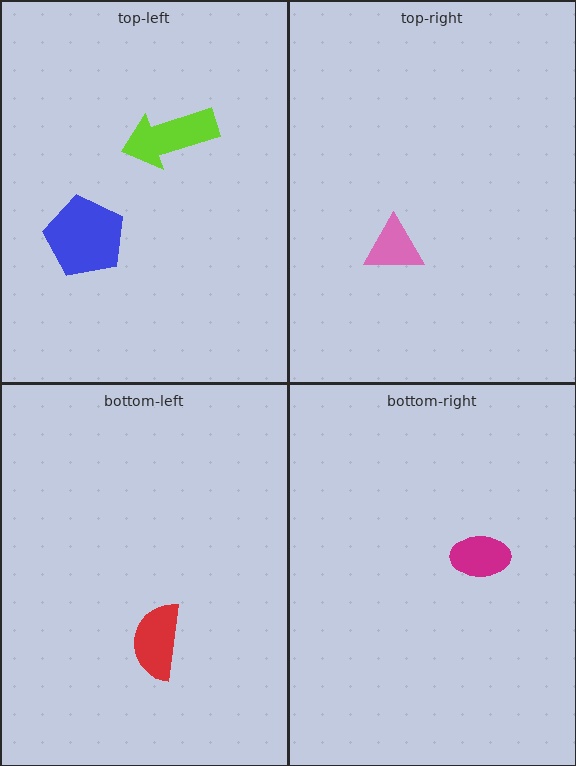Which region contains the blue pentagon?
The top-left region.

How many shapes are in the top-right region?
1.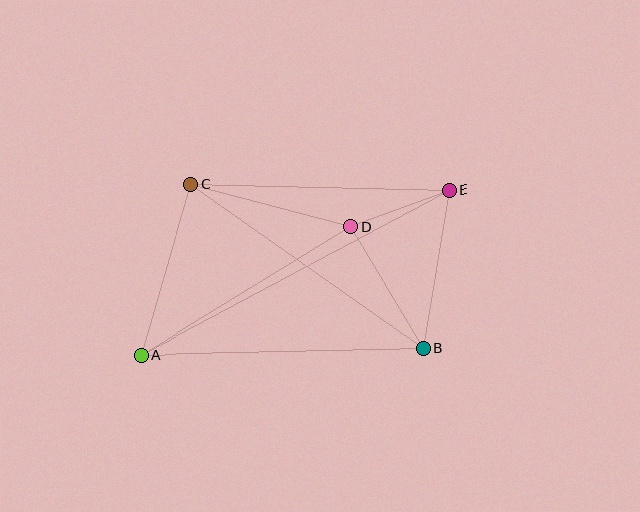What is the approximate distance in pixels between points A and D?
The distance between A and D is approximately 245 pixels.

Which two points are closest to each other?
Points D and E are closest to each other.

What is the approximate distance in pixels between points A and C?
The distance between A and C is approximately 177 pixels.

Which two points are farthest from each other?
Points A and E are farthest from each other.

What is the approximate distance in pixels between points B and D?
The distance between B and D is approximately 141 pixels.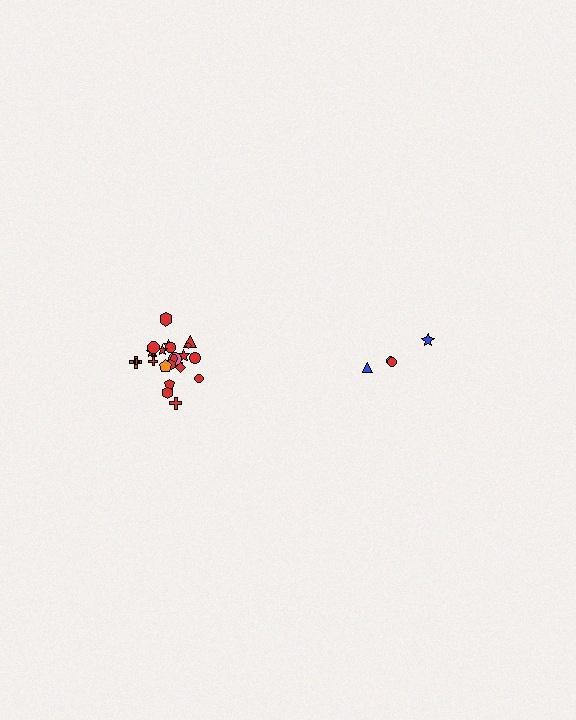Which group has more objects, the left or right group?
The left group.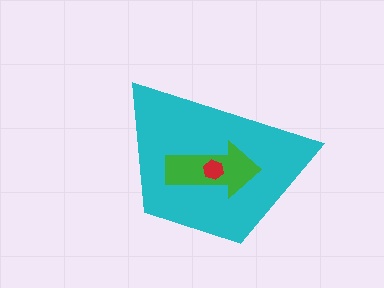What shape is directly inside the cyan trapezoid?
The green arrow.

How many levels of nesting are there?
3.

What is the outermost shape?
The cyan trapezoid.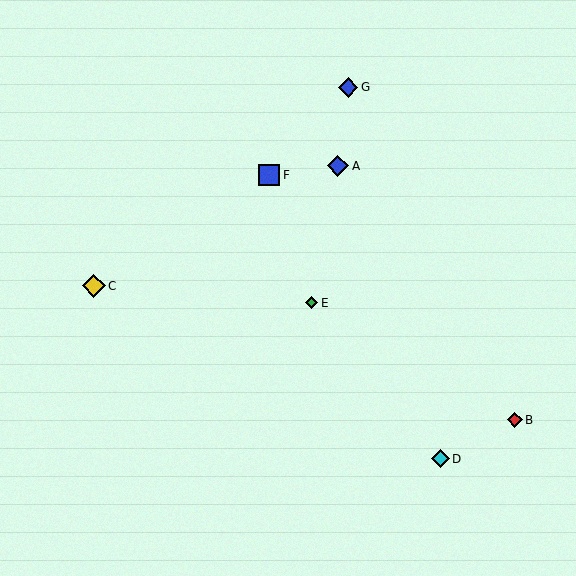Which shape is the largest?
The yellow diamond (labeled C) is the largest.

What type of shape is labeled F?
Shape F is a blue square.